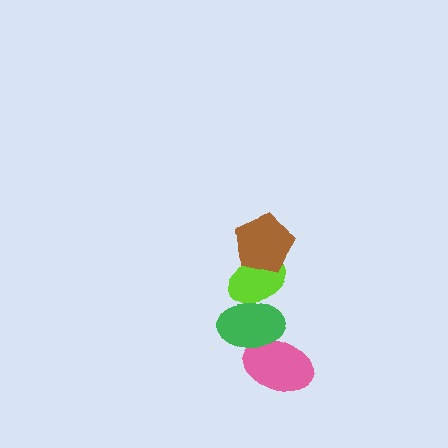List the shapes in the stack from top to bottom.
From top to bottom: the brown pentagon, the lime ellipse, the green ellipse, the pink ellipse.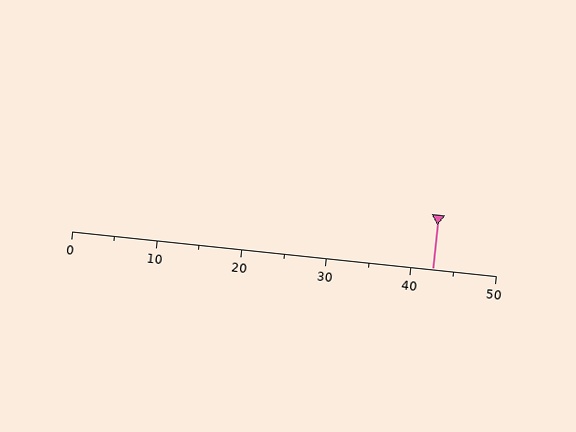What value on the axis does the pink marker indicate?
The marker indicates approximately 42.5.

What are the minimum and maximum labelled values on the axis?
The axis runs from 0 to 50.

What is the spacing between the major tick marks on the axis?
The major ticks are spaced 10 apart.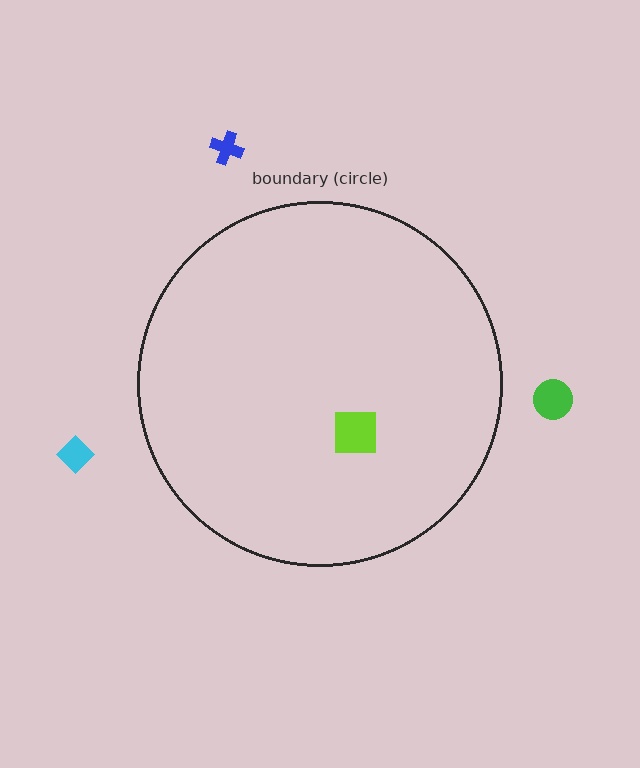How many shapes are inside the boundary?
1 inside, 3 outside.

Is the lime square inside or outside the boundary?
Inside.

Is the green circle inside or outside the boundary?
Outside.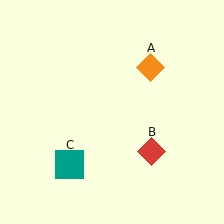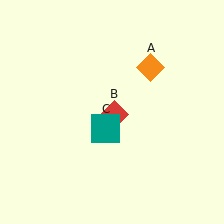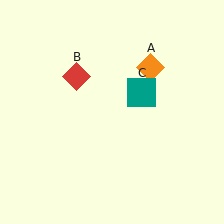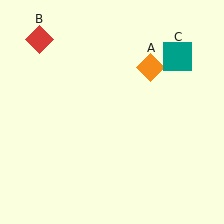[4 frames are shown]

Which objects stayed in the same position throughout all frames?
Orange diamond (object A) remained stationary.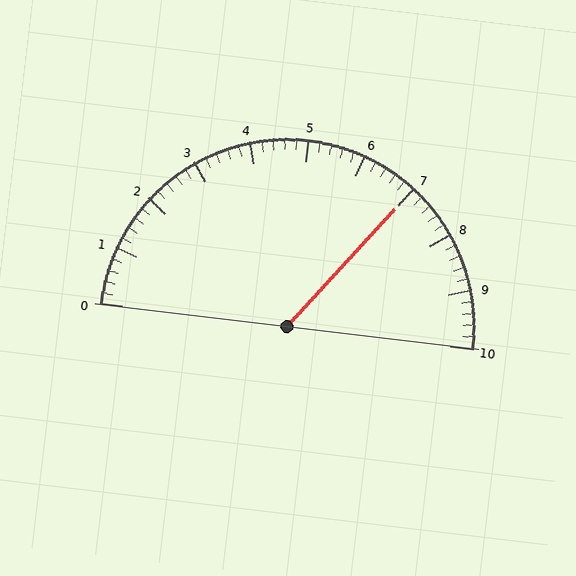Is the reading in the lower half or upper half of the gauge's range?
The reading is in the upper half of the range (0 to 10).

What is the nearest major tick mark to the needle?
The nearest major tick mark is 7.